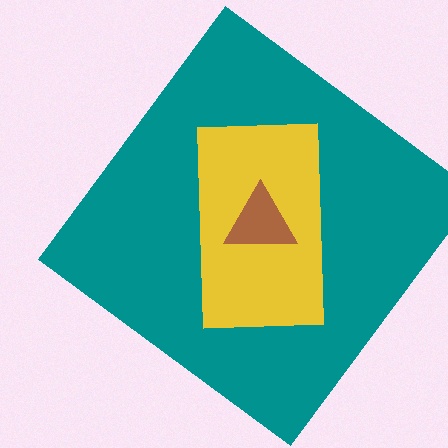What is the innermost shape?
The brown triangle.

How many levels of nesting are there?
3.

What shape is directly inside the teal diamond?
The yellow rectangle.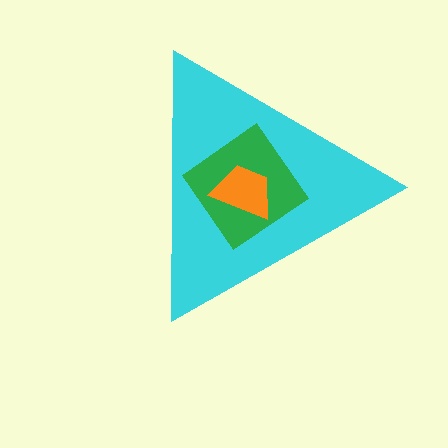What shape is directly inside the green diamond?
The orange trapezoid.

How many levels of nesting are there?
3.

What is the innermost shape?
The orange trapezoid.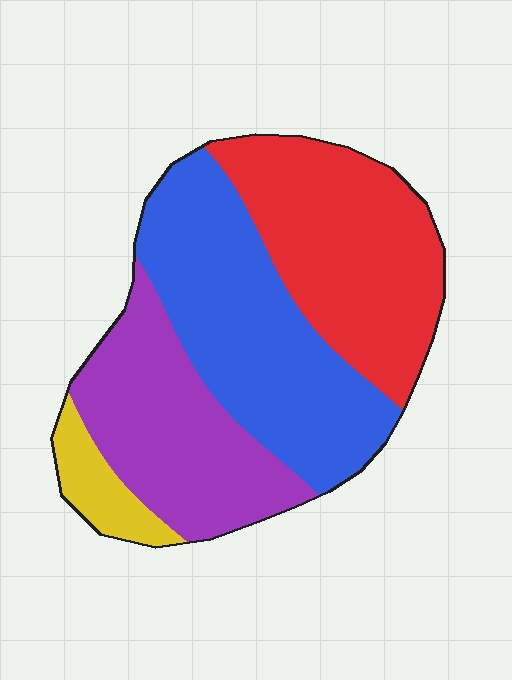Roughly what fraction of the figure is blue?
Blue takes up between a third and a half of the figure.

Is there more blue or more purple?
Blue.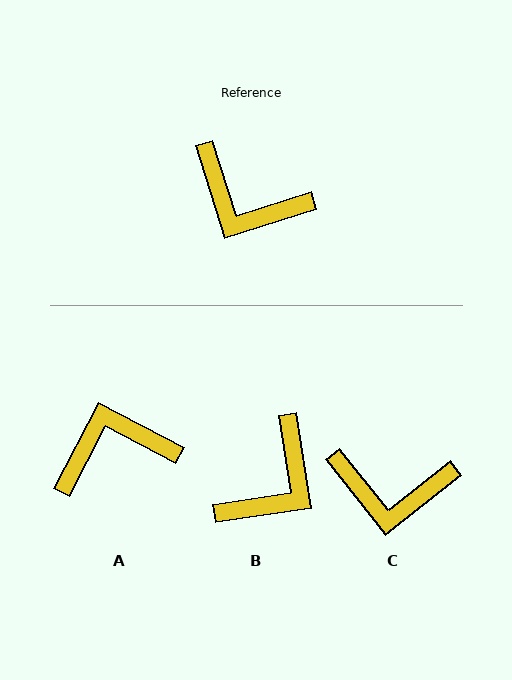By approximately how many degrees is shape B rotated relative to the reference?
Approximately 81 degrees counter-clockwise.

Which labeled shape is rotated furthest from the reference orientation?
A, about 135 degrees away.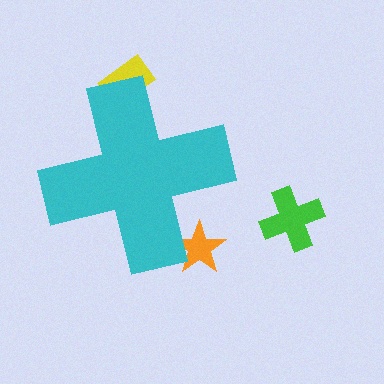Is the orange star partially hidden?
Yes, the orange star is partially hidden behind the cyan cross.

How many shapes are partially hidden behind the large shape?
2 shapes are partially hidden.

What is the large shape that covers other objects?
A cyan cross.